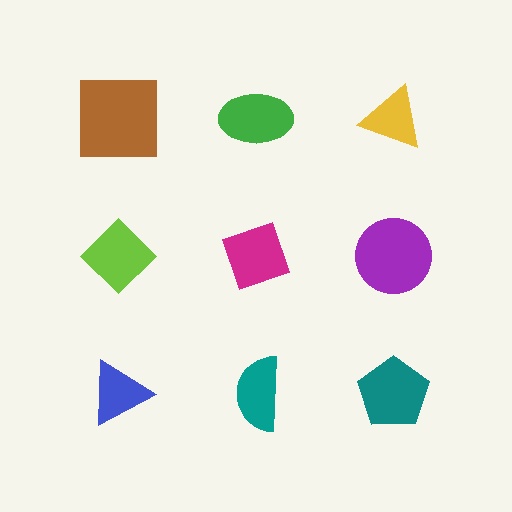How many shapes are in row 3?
3 shapes.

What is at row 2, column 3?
A purple circle.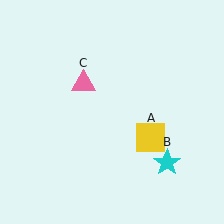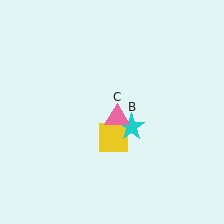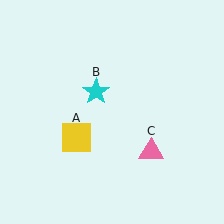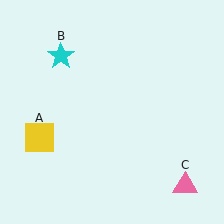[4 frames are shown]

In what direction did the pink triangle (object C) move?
The pink triangle (object C) moved down and to the right.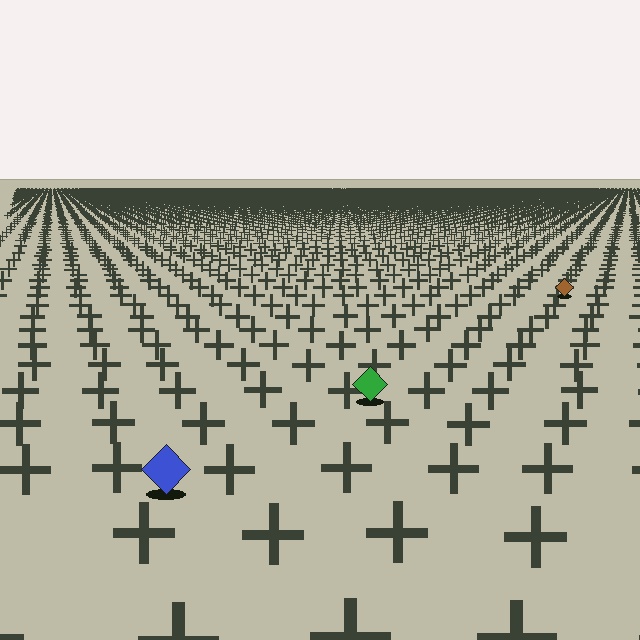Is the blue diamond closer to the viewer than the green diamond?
Yes. The blue diamond is closer — you can tell from the texture gradient: the ground texture is coarser near it.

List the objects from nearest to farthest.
From nearest to farthest: the blue diamond, the green diamond, the brown diamond.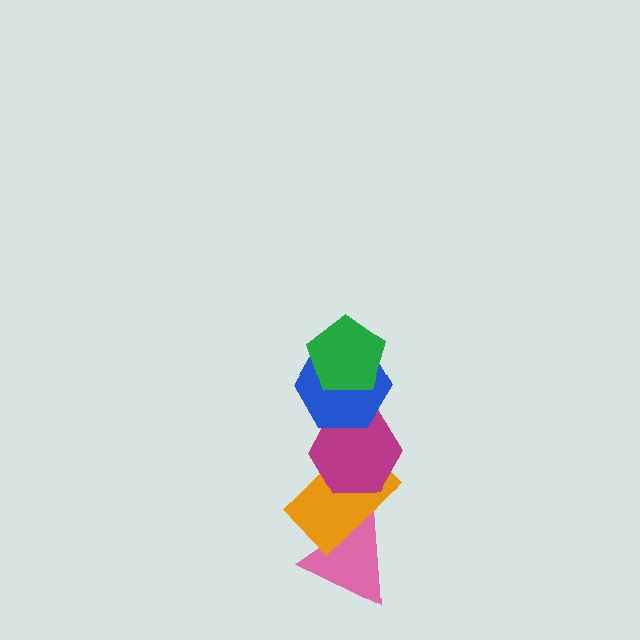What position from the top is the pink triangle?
The pink triangle is 5th from the top.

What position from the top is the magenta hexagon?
The magenta hexagon is 3rd from the top.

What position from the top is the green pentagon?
The green pentagon is 1st from the top.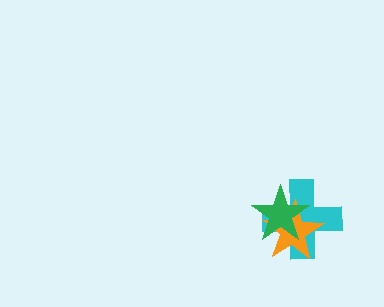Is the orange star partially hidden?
Yes, it is partially covered by another shape.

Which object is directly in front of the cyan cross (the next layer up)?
The orange star is directly in front of the cyan cross.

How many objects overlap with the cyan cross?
2 objects overlap with the cyan cross.